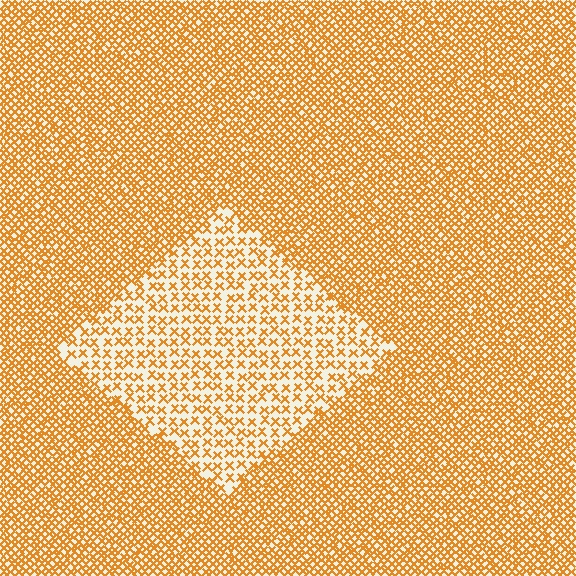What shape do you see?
I see a diamond.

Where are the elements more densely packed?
The elements are more densely packed outside the diamond boundary.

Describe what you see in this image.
The image contains small orange elements arranged at two different densities. A diamond-shaped region is visible where the elements are less densely packed than the surrounding area.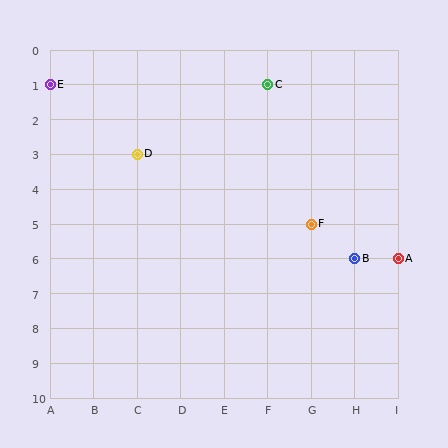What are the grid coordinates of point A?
Point A is at grid coordinates (I, 6).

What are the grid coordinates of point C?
Point C is at grid coordinates (F, 1).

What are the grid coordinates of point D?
Point D is at grid coordinates (C, 3).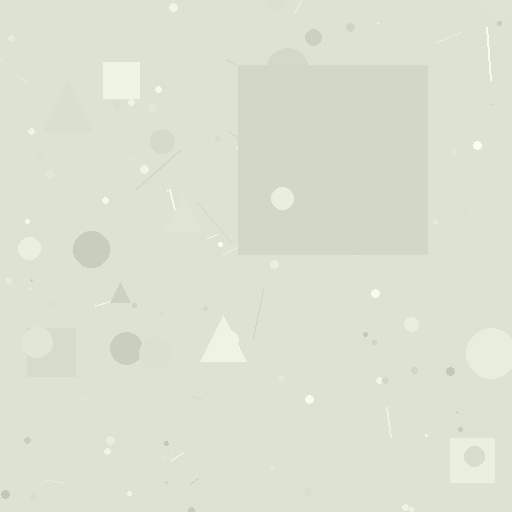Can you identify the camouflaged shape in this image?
The camouflaged shape is a square.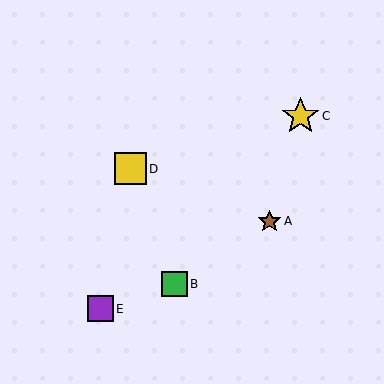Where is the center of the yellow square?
The center of the yellow square is at (130, 169).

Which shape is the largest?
The yellow star (labeled C) is the largest.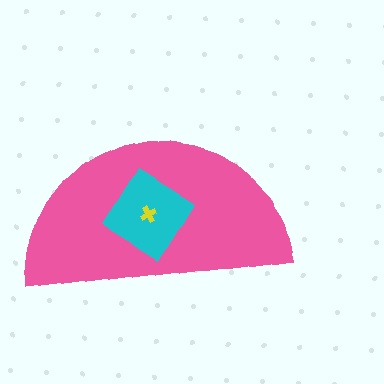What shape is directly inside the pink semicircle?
The cyan diamond.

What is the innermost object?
The yellow cross.